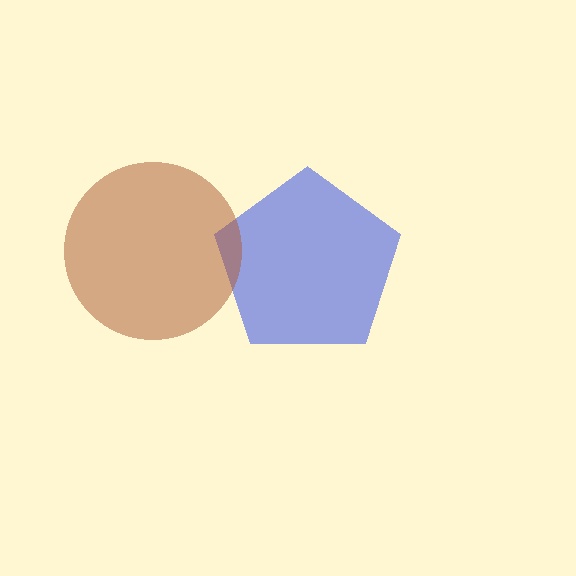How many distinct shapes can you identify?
There are 2 distinct shapes: a blue pentagon, a brown circle.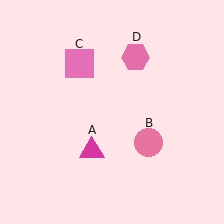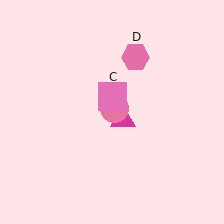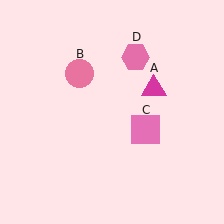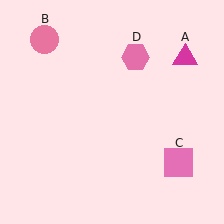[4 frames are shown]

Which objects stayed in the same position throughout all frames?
Pink hexagon (object D) remained stationary.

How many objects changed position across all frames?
3 objects changed position: magenta triangle (object A), pink circle (object B), pink square (object C).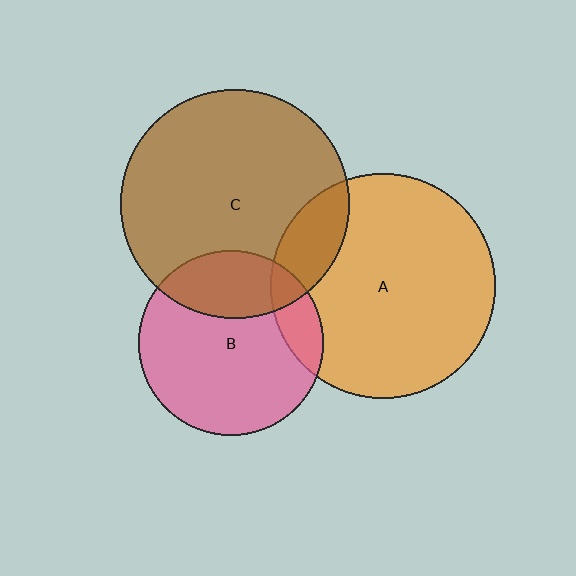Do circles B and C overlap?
Yes.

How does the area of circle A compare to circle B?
Approximately 1.5 times.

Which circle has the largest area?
Circle C (brown).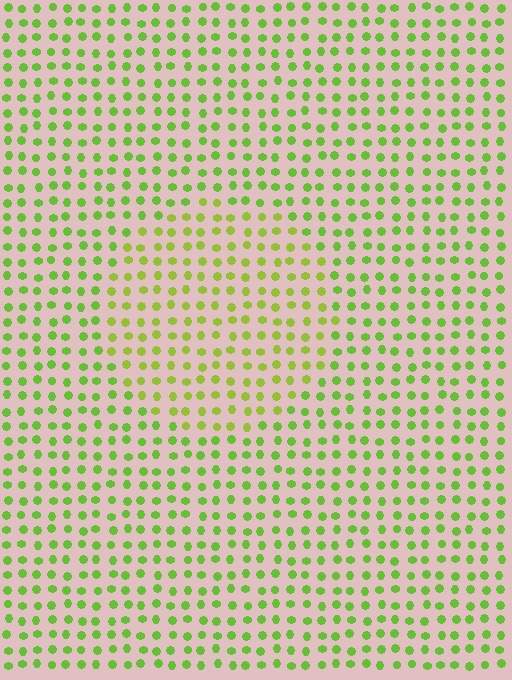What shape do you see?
I see a circle.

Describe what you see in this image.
The image is filled with small lime elements in a uniform arrangement. A circle-shaped region is visible where the elements are tinted to a slightly different hue, forming a subtle color boundary.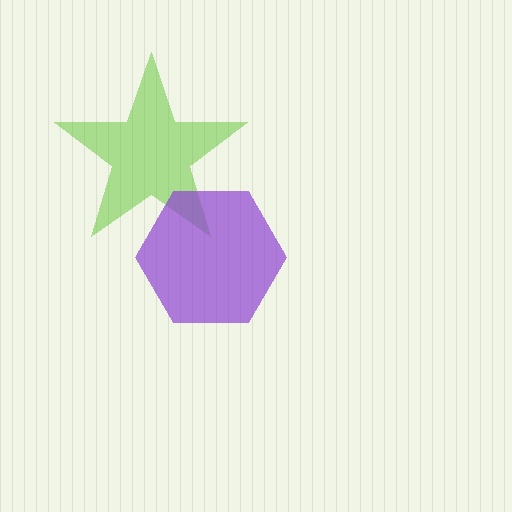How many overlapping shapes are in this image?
There are 2 overlapping shapes in the image.